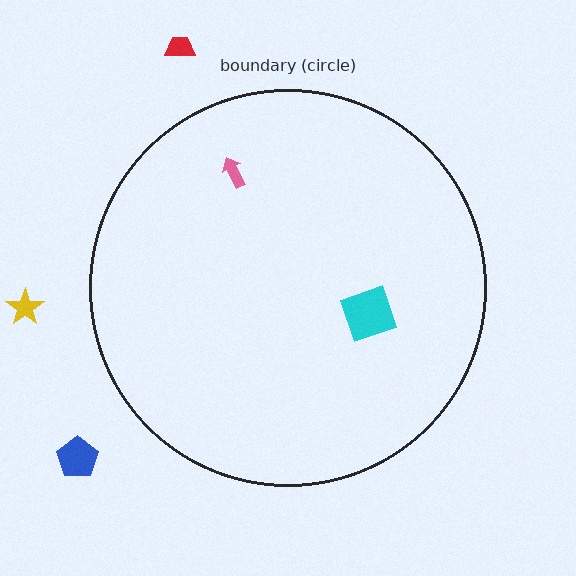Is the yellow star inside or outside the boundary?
Outside.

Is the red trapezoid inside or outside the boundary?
Outside.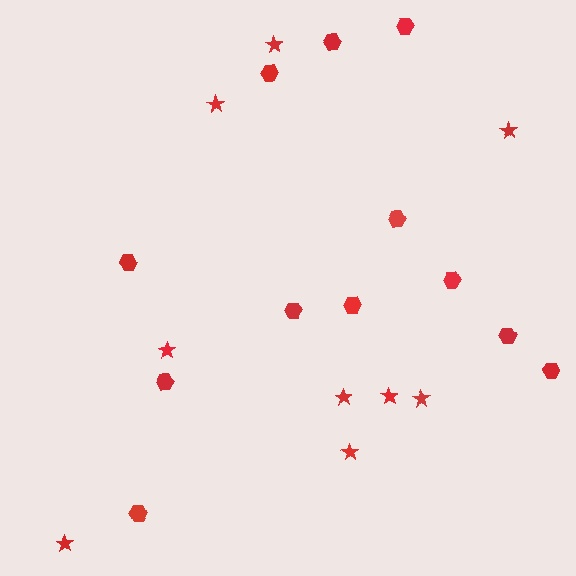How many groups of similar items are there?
There are 2 groups: one group of hexagons (12) and one group of stars (9).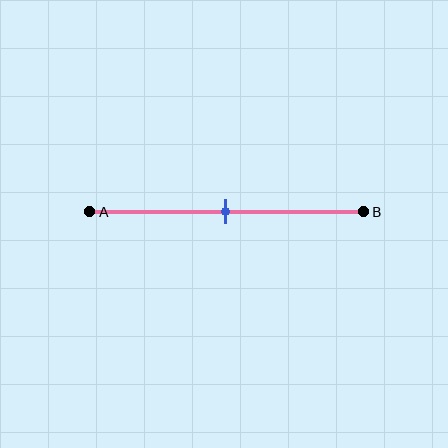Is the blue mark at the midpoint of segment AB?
Yes, the mark is approximately at the midpoint.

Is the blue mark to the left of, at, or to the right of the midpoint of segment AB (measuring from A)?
The blue mark is approximately at the midpoint of segment AB.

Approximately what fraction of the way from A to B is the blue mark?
The blue mark is approximately 50% of the way from A to B.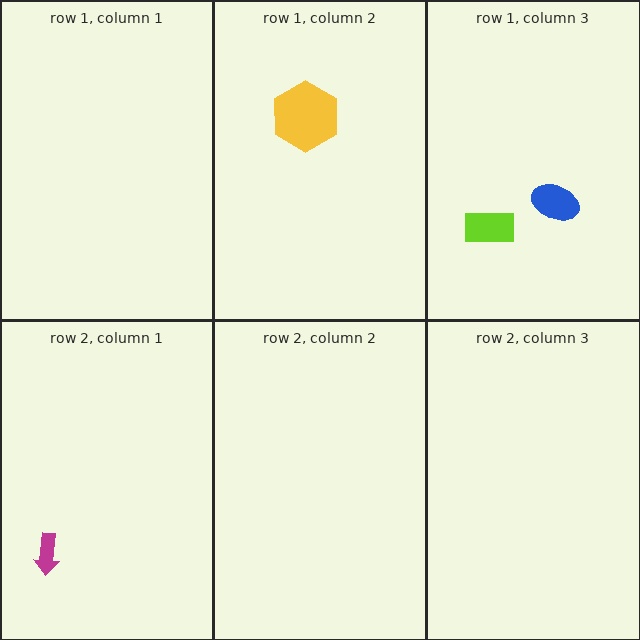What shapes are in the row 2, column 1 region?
The magenta arrow.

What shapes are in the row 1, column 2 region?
The yellow hexagon.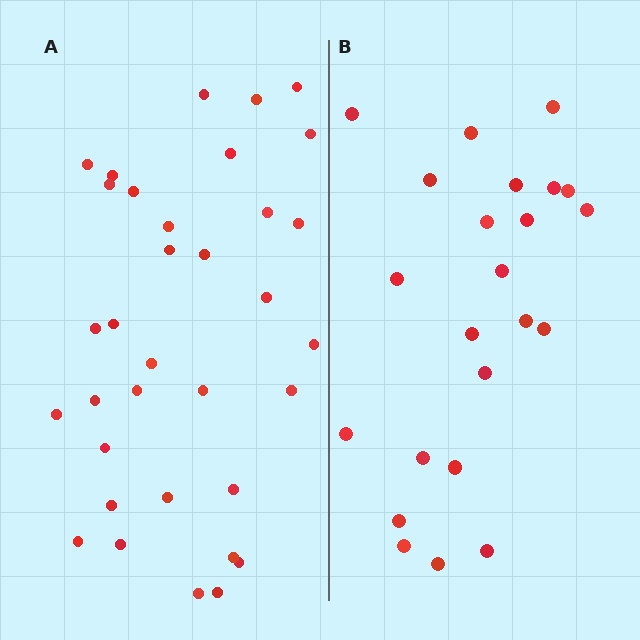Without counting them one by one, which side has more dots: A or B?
Region A (the left region) has more dots.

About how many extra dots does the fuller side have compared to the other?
Region A has roughly 12 or so more dots than region B.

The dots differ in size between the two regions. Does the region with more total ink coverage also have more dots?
No. Region B has more total ink coverage because its dots are larger, but region A actually contains more individual dots. Total area can be misleading — the number of items is what matters here.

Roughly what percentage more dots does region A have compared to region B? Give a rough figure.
About 50% more.